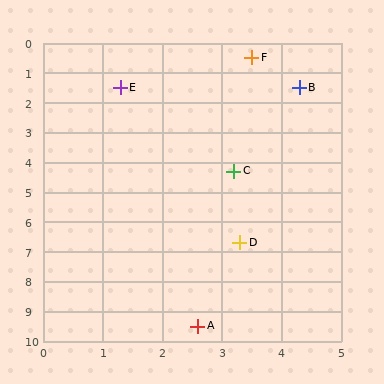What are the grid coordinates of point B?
Point B is at approximately (4.3, 1.5).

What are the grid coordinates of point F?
Point F is at approximately (3.5, 0.5).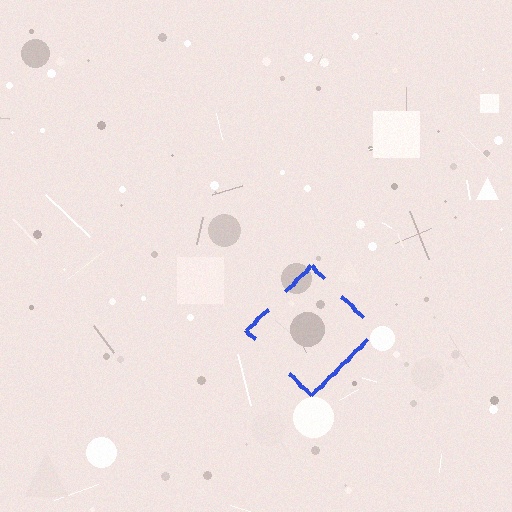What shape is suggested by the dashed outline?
The dashed outline suggests a diamond.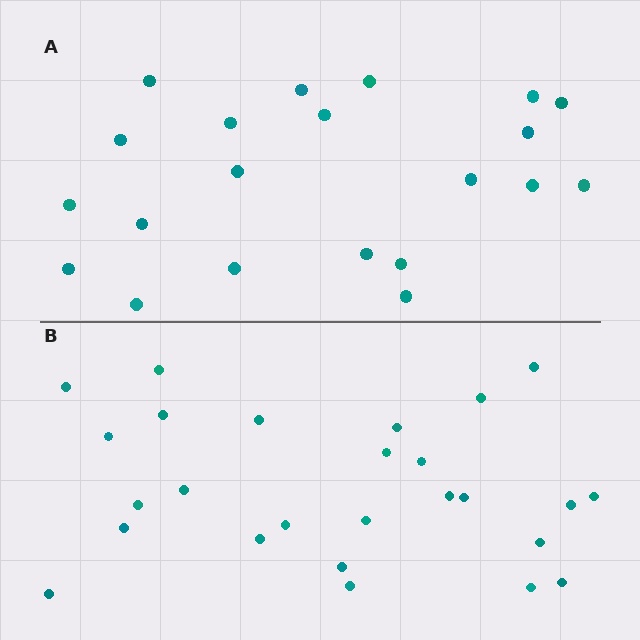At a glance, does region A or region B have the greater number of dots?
Region B (the bottom region) has more dots.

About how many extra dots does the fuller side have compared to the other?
Region B has about 5 more dots than region A.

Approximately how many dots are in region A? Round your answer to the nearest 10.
About 20 dots. (The exact count is 21, which rounds to 20.)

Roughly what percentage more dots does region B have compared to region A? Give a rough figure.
About 25% more.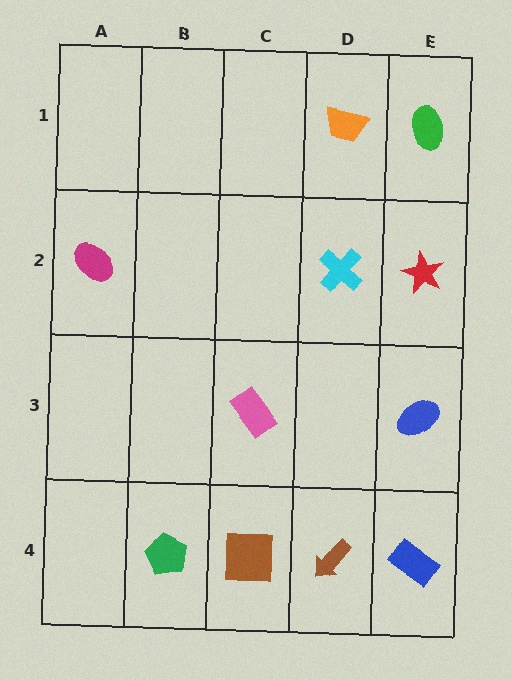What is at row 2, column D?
A cyan cross.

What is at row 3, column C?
A pink rectangle.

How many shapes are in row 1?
2 shapes.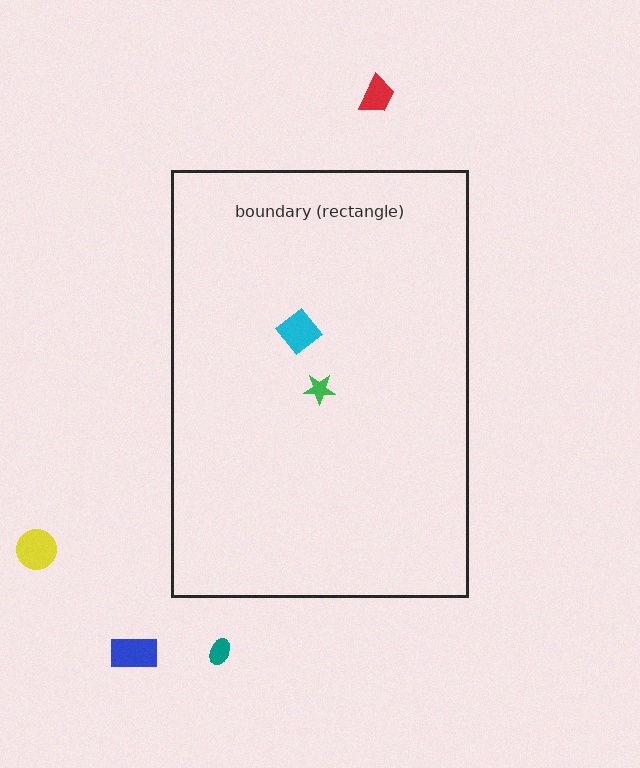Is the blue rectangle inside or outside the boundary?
Outside.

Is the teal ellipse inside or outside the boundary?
Outside.